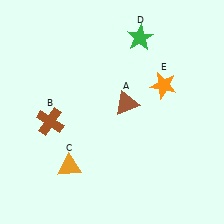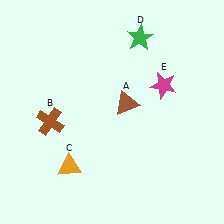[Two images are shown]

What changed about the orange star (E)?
In Image 1, E is orange. In Image 2, it changed to magenta.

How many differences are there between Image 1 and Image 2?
There is 1 difference between the two images.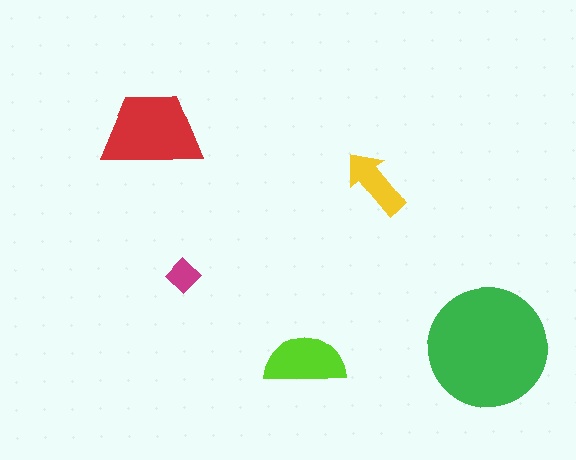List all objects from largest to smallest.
The green circle, the red trapezoid, the lime semicircle, the yellow arrow, the magenta diamond.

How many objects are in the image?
There are 5 objects in the image.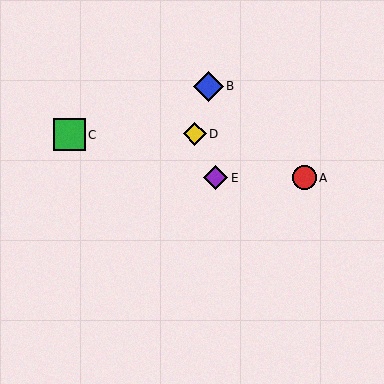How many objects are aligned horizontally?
2 objects (A, E) are aligned horizontally.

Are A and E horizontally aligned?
Yes, both are at y≈178.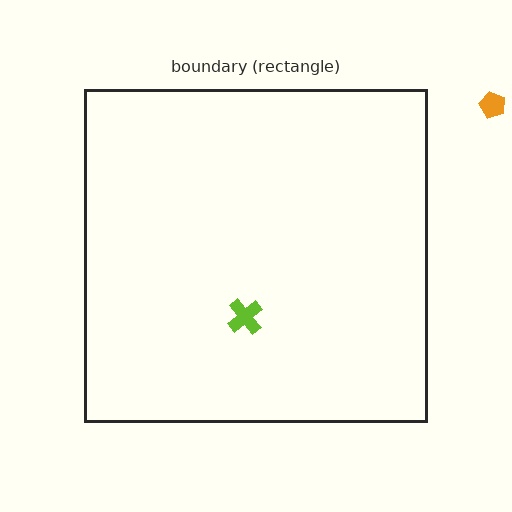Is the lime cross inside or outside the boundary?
Inside.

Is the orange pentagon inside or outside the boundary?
Outside.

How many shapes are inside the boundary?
1 inside, 1 outside.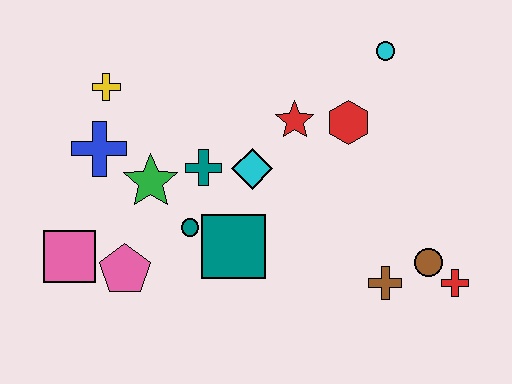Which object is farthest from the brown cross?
The yellow cross is farthest from the brown cross.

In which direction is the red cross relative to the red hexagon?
The red cross is below the red hexagon.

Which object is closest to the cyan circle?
The red hexagon is closest to the cyan circle.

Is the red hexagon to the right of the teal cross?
Yes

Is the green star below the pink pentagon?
No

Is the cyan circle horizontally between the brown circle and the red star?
Yes